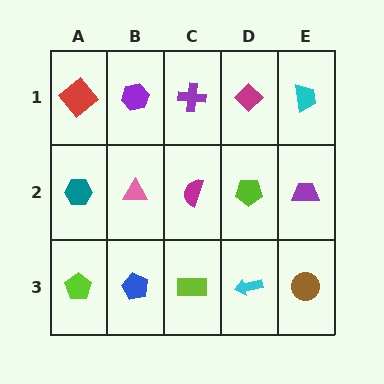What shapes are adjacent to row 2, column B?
A purple hexagon (row 1, column B), a blue pentagon (row 3, column B), a teal hexagon (row 2, column A), a magenta semicircle (row 2, column C).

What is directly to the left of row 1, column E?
A magenta diamond.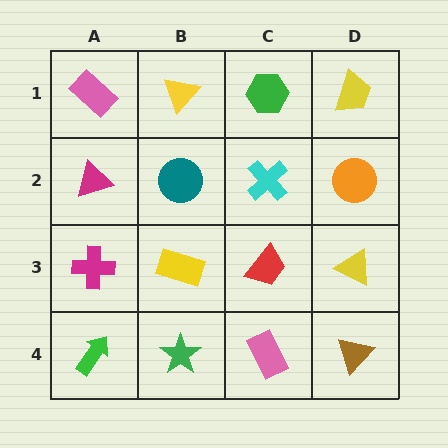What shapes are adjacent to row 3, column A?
A magenta triangle (row 2, column A), a green arrow (row 4, column A), a yellow rectangle (row 3, column B).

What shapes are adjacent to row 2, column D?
A yellow trapezoid (row 1, column D), a yellow triangle (row 3, column D), a cyan cross (row 2, column C).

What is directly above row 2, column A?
A pink rectangle.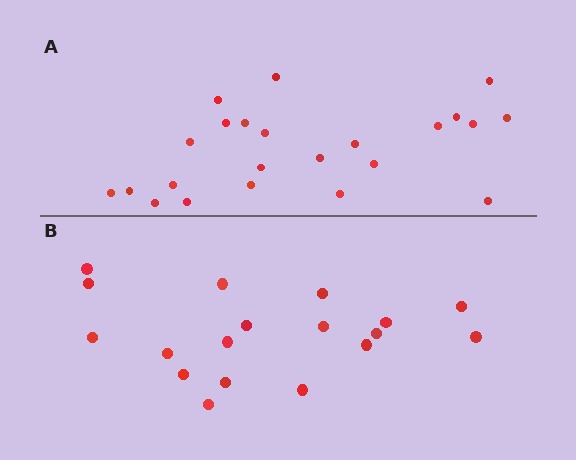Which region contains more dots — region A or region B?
Region A (the top region) has more dots.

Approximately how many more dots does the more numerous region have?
Region A has about 5 more dots than region B.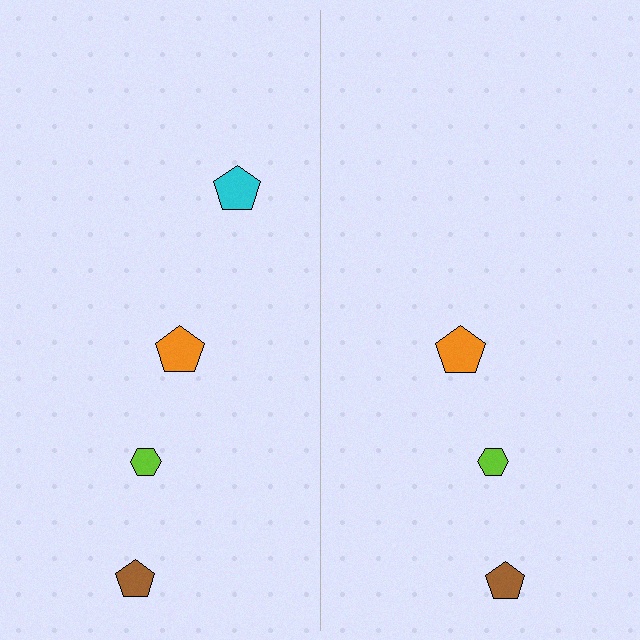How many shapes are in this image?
There are 7 shapes in this image.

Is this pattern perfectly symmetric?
No, the pattern is not perfectly symmetric. A cyan pentagon is missing from the right side.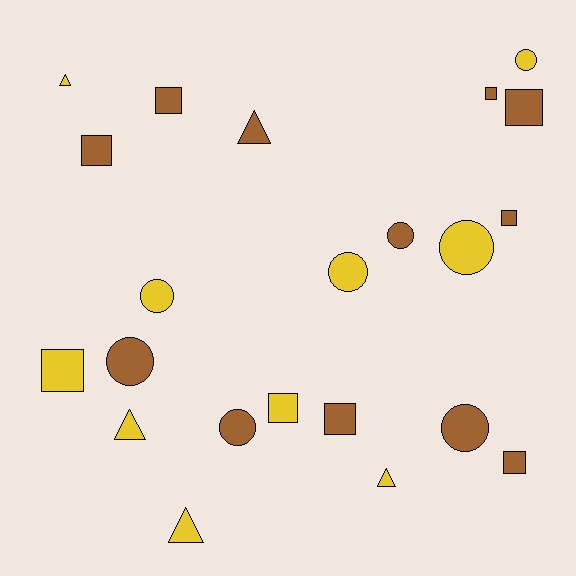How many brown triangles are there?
There is 1 brown triangle.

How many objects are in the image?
There are 22 objects.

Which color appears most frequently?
Brown, with 12 objects.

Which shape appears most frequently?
Square, with 9 objects.